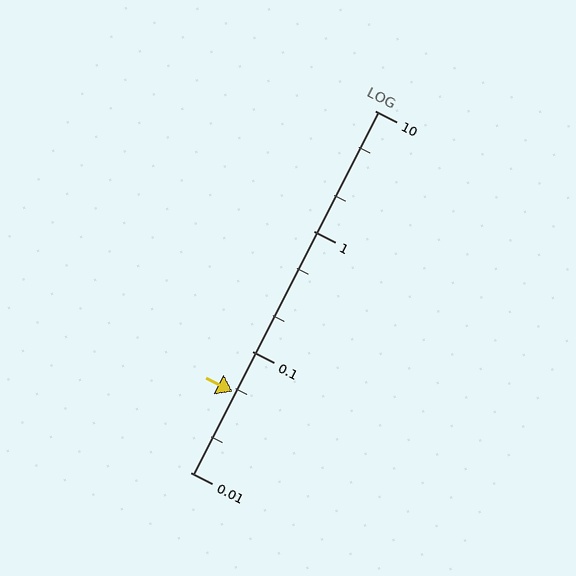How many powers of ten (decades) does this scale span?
The scale spans 3 decades, from 0.01 to 10.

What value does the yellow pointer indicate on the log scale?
The pointer indicates approximately 0.047.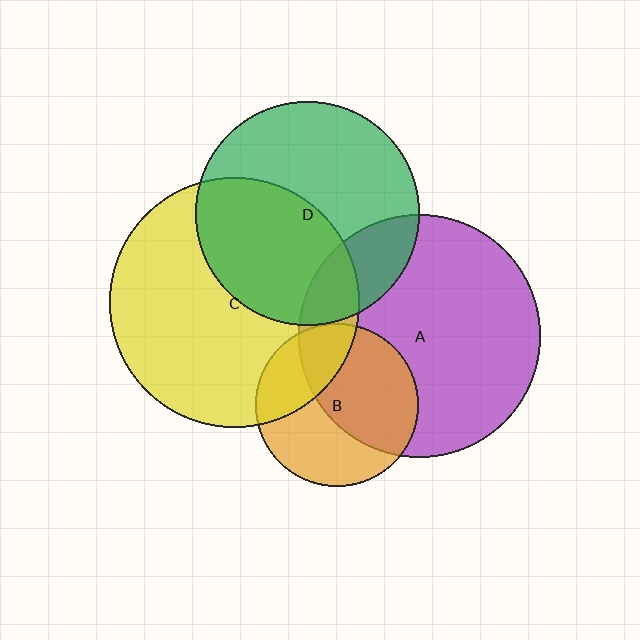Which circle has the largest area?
Circle C (yellow).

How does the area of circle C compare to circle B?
Approximately 2.3 times.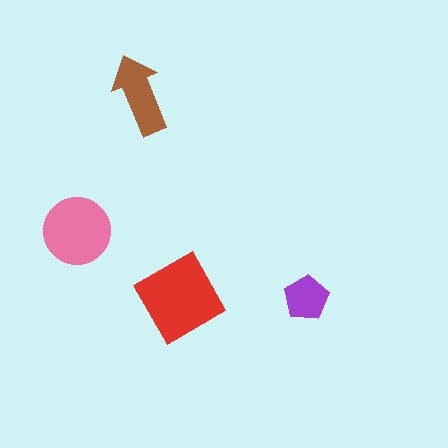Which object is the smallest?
The purple pentagon.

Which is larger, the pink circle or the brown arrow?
The pink circle.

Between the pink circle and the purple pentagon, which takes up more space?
The pink circle.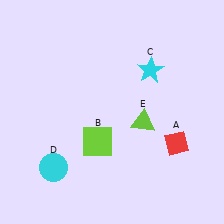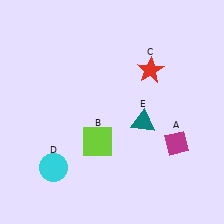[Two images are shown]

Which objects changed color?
A changed from red to magenta. C changed from cyan to red. E changed from lime to teal.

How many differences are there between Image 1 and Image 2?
There are 3 differences between the two images.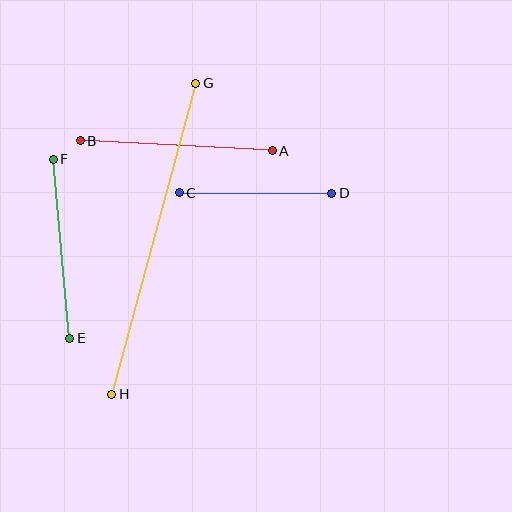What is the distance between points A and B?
The distance is approximately 192 pixels.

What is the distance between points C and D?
The distance is approximately 153 pixels.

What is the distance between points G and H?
The distance is approximately 322 pixels.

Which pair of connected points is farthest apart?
Points G and H are farthest apart.